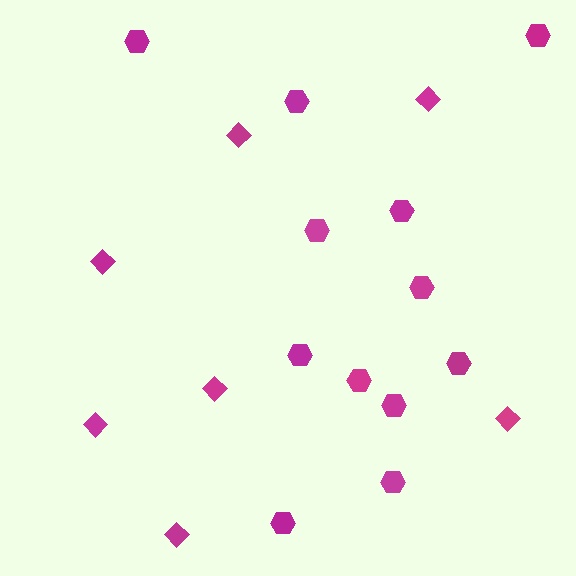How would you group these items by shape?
There are 2 groups: one group of hexagons (12) and one group of diamonds (7).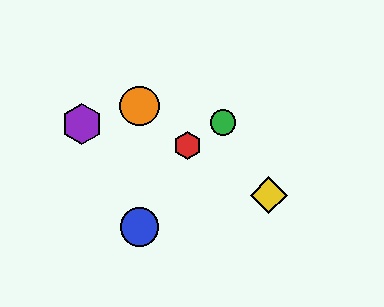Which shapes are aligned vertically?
The blue circle, the orange circle are aligned vertically.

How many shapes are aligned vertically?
2 shapes (the blue circle, the orange circle) are aligned vertically.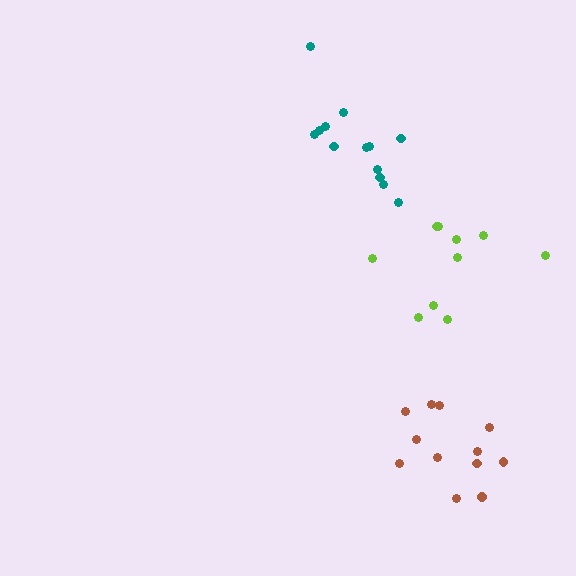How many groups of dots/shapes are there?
There are 3 groups.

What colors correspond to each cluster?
The clusters are colored: teal, lime, brown.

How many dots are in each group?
Group 1: 13 dots, Group 2: 10 dots, Group 3: 12 dots (35 total).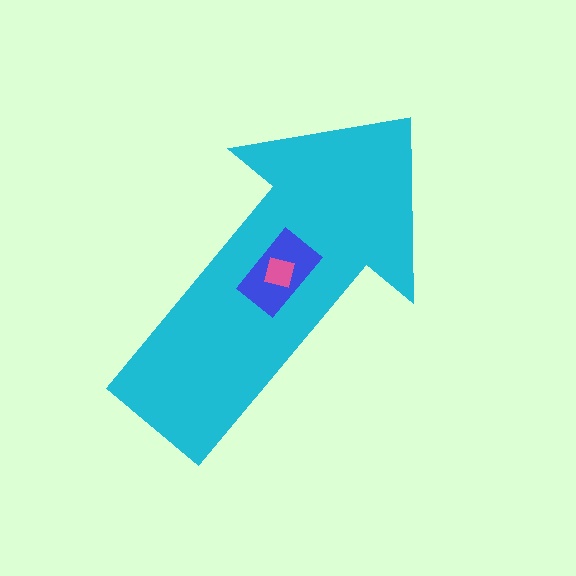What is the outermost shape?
The cyan arrow.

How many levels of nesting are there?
3.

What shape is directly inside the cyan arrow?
The blue rectangle.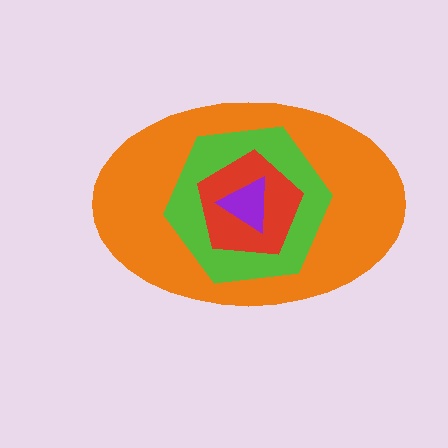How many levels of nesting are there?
4.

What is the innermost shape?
The purple triangle.